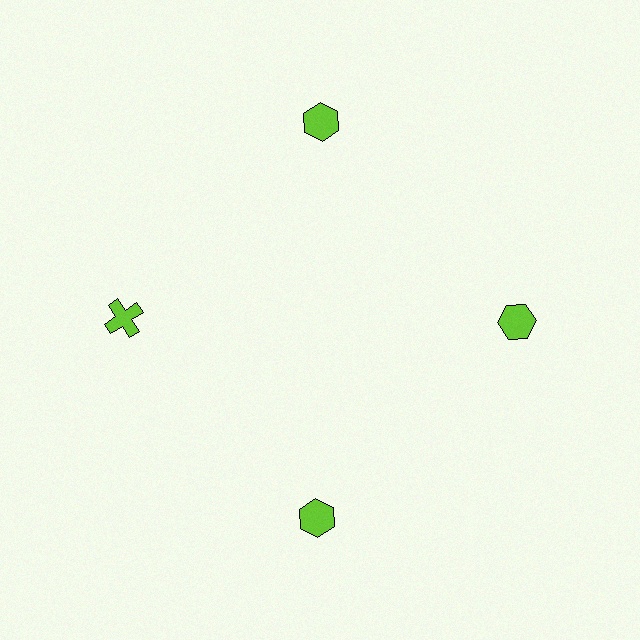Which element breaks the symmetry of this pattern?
The lime cross at roughly the 9 o'clock position breaks the symmetry. All other shapes are lime hexagons.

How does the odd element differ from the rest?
It has a different shape: cross instead of hexagon.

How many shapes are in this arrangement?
There are 4 shapes arranged in a ring pattern.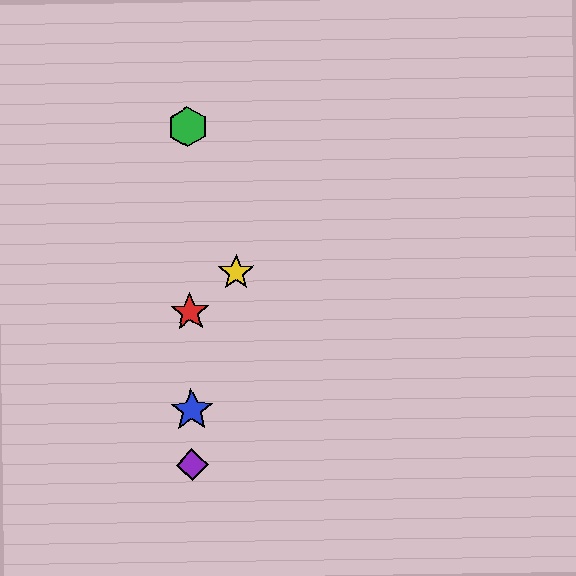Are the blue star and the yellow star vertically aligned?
No, the blue star is at x≈192 and the yellow star is at x≈236.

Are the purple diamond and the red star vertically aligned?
Yes, both are at x≈192.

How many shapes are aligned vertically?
4 shapes (the red star, the blue star, the green hexagon, the purple diamond) are aligned vertically.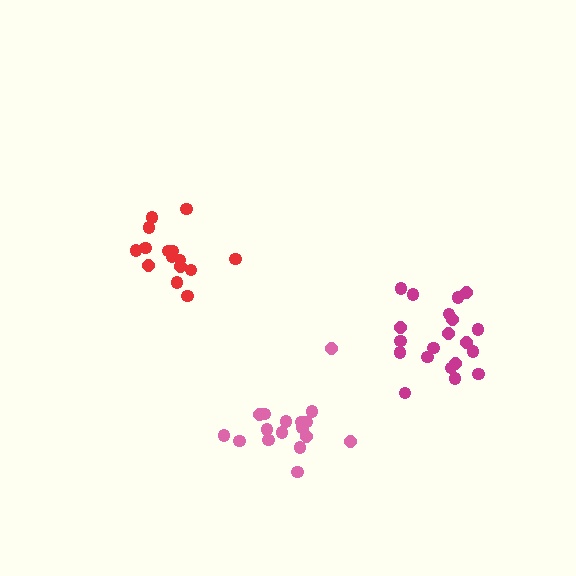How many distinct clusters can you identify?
There are 3 distinct clusters.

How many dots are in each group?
Group 1: 20 dots, Group 2: 15 dots, Group 3: 17 dots (52 total).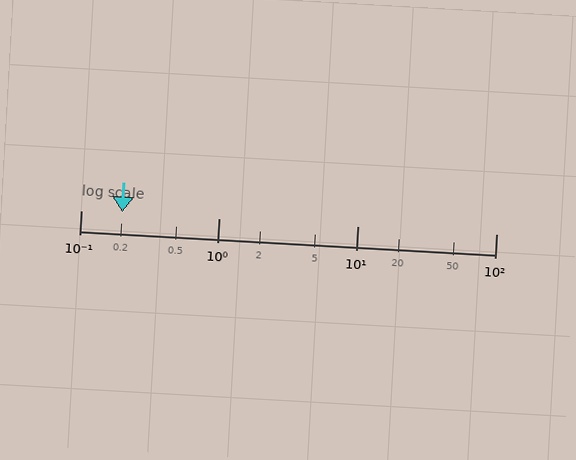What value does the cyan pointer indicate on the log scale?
The pointer indicates approximately 0.2.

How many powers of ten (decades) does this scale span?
The scale spans 3 decades, from 0.1 to 100.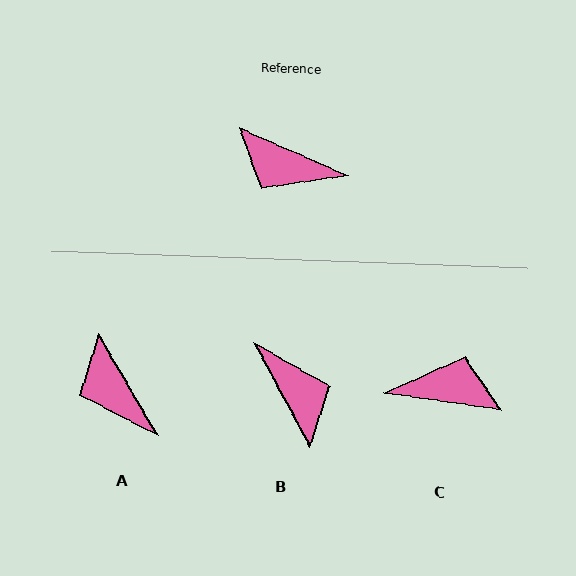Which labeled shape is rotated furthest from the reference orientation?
C, about 165 degrees away.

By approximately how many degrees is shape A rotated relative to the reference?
Approximately 36 degrees clockwise.